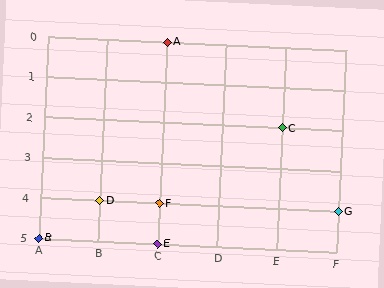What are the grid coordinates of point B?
Point B is at grid coordinates (A, 5).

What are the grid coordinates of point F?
Point F is at grid coordinates (C, 4).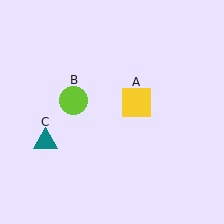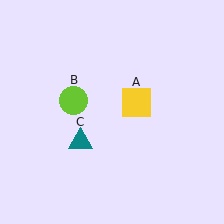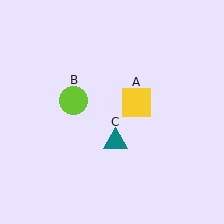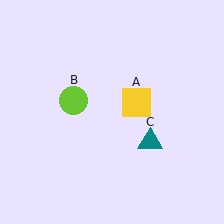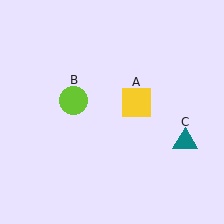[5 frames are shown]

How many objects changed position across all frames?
1 object changed position: teal triangle (object C).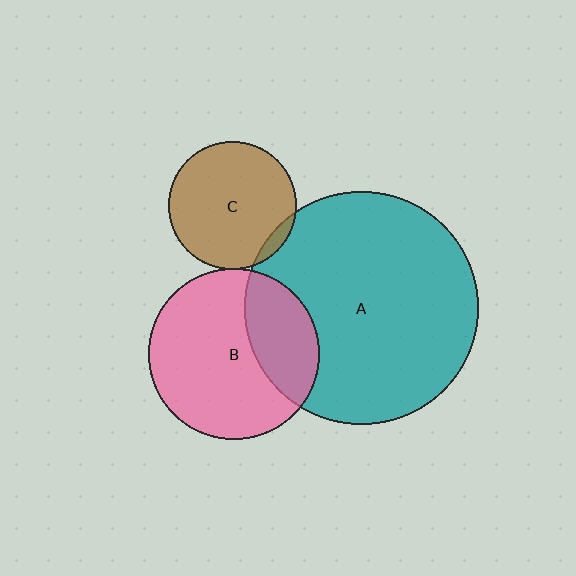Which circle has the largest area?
Circle A (teal).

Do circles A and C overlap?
Yes.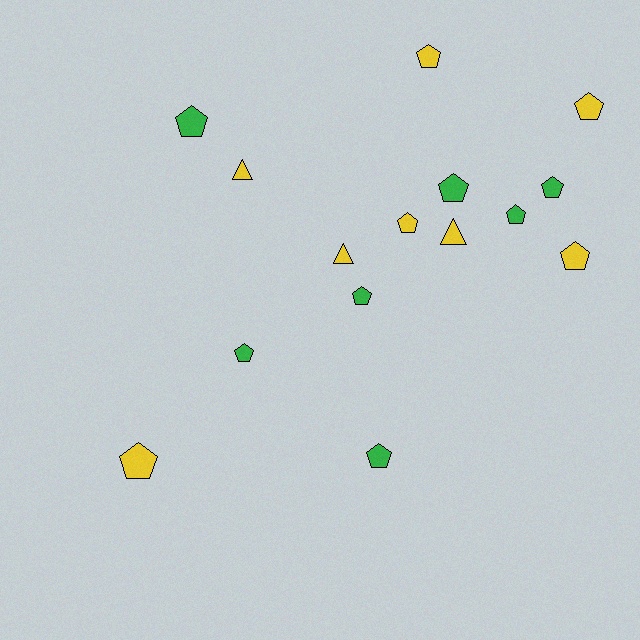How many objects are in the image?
There are 15 objects.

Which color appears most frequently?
Yellow, with 8 objects.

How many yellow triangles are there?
There are 3 yellow triangles.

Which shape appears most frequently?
Pentagon, with 12 objects.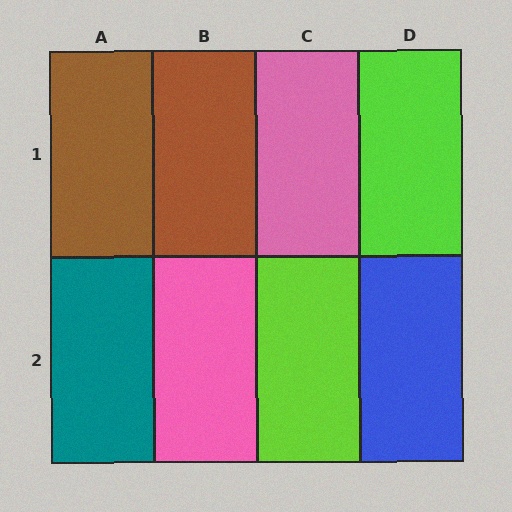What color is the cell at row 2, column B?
Pink.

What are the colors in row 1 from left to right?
Brown, brown, pink, lime.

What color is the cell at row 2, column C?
Lime.